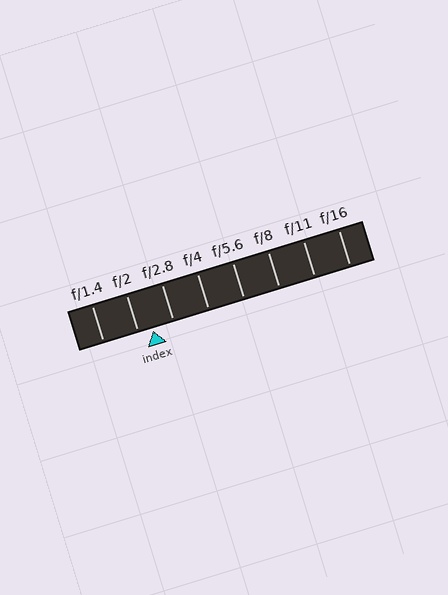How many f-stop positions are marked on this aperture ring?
There are 8 f-stop positions marked.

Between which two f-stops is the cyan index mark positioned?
The index mark is between f/2 and f/2.8.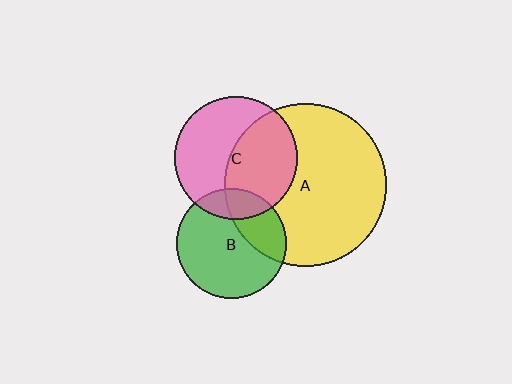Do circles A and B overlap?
Yes.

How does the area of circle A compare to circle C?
Approximately 1.8 times.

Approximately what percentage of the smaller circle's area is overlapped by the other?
Approximately 30%.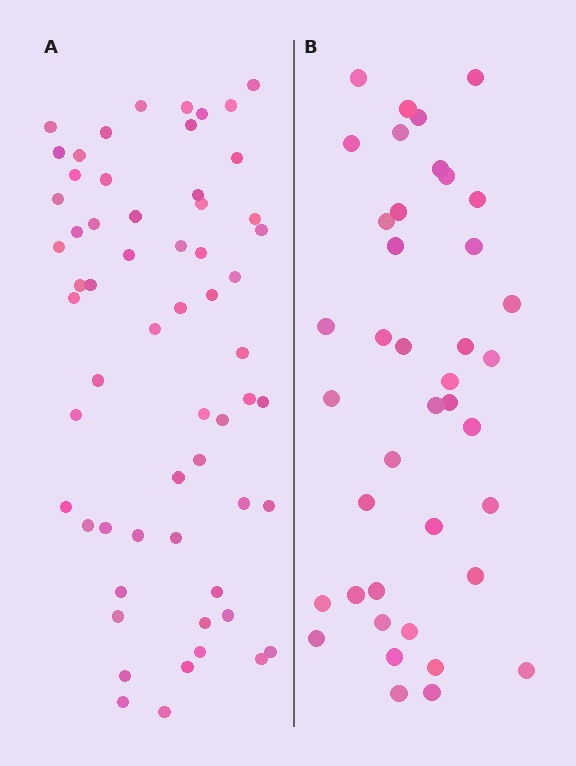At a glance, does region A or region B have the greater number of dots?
Region A (the left region) has more dots.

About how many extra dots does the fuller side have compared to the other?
Region A has approximately 20 more dots than region B.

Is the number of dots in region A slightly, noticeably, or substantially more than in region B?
Region A has substantially more. The ratio is roughly 1.5 to 1.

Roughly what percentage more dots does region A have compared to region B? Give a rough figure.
About 50% more.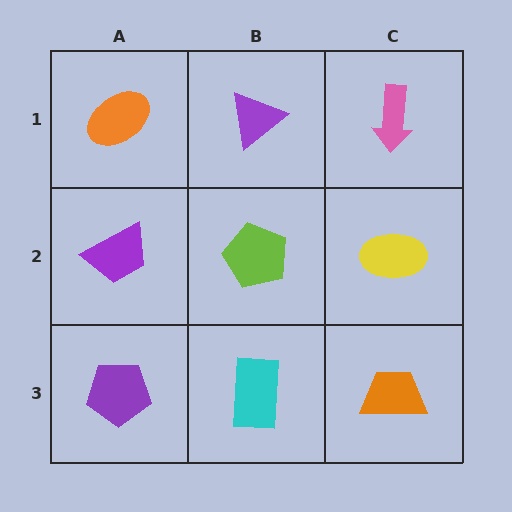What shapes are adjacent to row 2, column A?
An orange ellipse (row 1, column A), a purple pentagon (row 3, column A), a lime pentagon (row 2, column B).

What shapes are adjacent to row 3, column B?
A lime pentagon (row 2, column B), a purple pentagon (row 3, column A), an orange trapezoid (row 3, column C).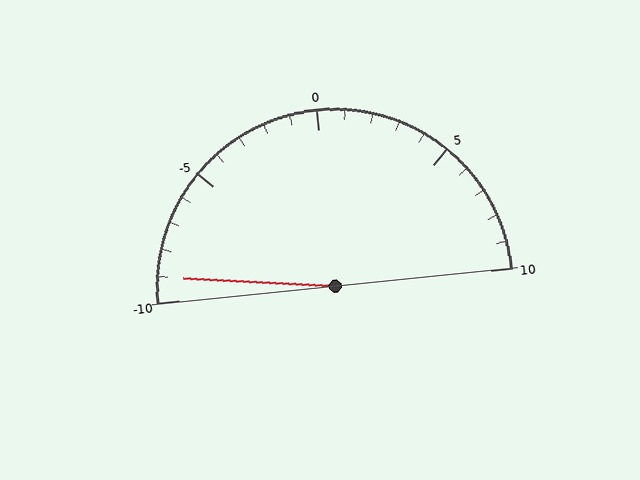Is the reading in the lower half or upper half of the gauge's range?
The reading is in the lower half of the range (-10 to 10).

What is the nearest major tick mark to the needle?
The nearest major tick mark is -10.